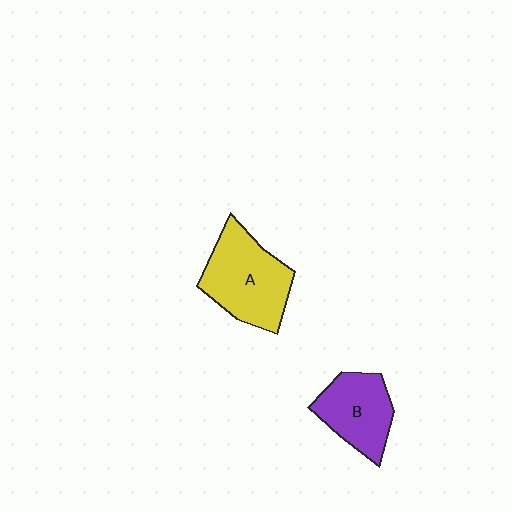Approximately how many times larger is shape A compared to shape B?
Approximately 1.3 times.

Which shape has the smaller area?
Shape B (purple).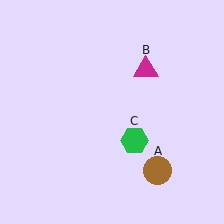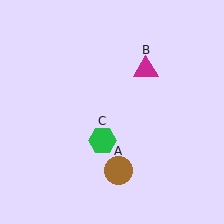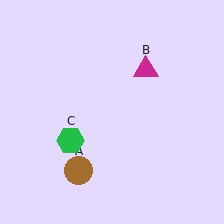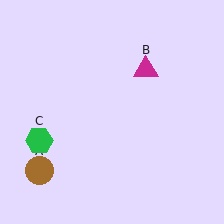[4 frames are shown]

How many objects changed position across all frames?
2 objects changed position: brown circle (object A), green hexagon (object C).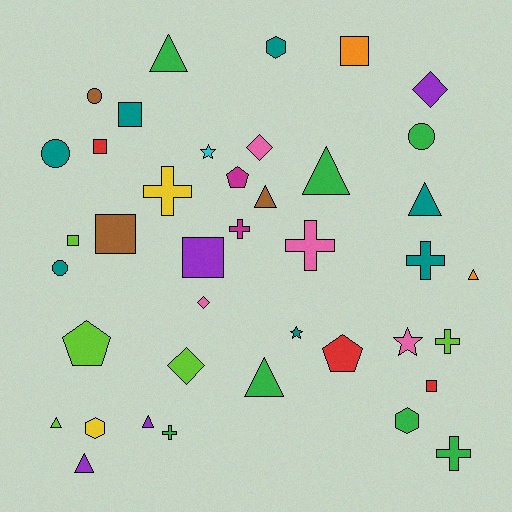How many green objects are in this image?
There are 7 green objects.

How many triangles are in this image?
There are 9 triangles.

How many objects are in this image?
There are 40 objects.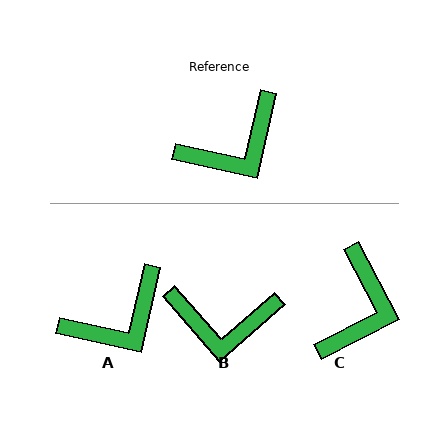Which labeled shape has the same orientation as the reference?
A.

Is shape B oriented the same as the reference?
No, it is off by about 36 degrees.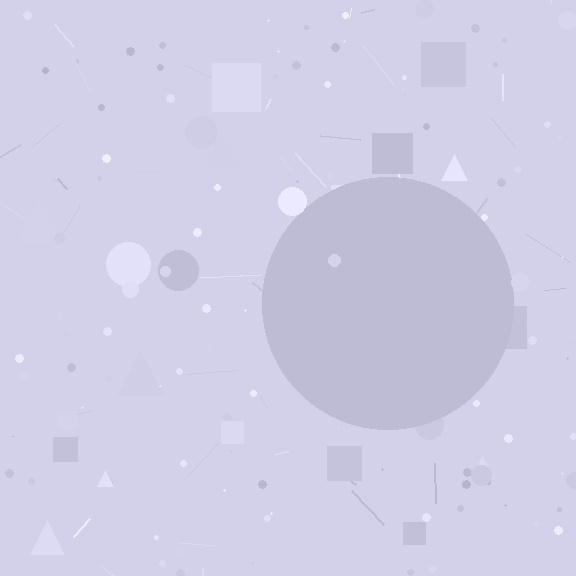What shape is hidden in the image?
A circle is hidden in the image.